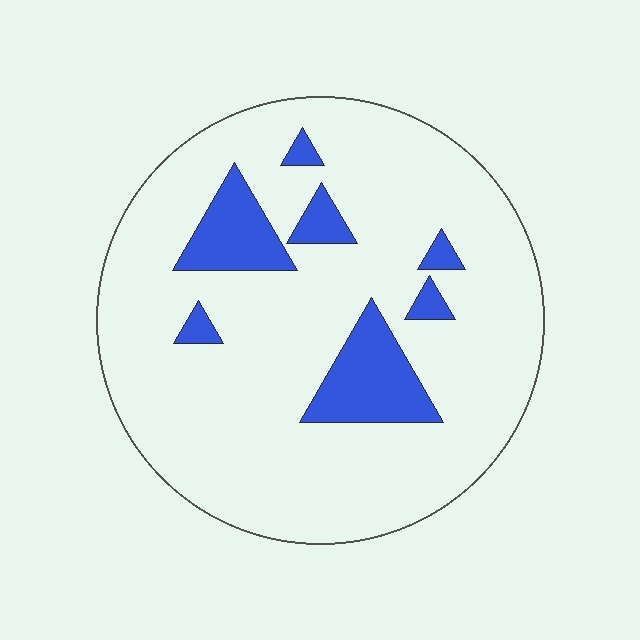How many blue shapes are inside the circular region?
7.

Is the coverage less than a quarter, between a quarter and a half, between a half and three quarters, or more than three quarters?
Less than a quarter.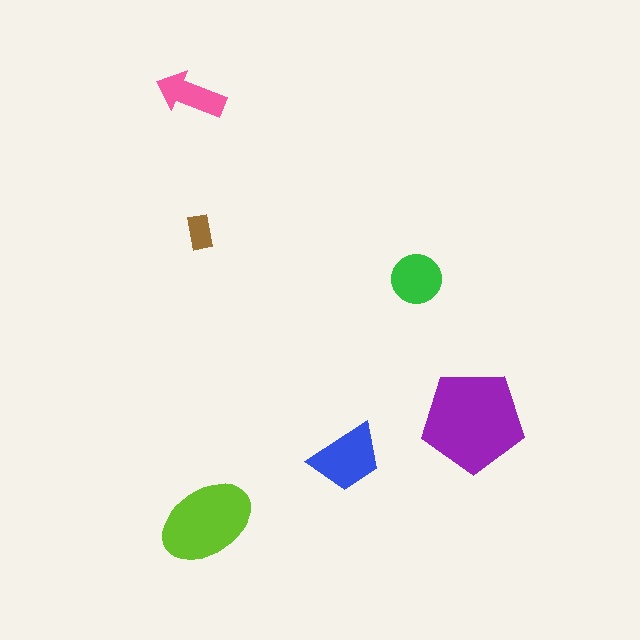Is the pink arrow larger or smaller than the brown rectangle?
Larger.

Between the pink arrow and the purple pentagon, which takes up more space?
The purple pentagon.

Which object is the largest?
The purple pentagon.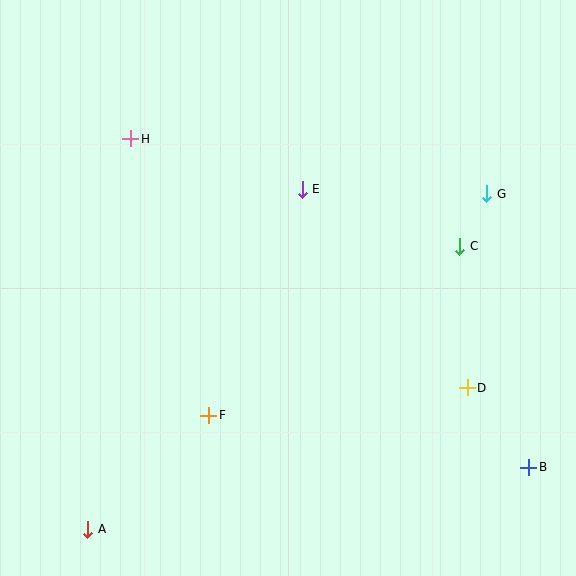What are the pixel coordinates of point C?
Point C is at (460, 246).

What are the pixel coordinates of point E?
Point E is at (302, 189).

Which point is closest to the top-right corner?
Point G is closest to the top-right corner.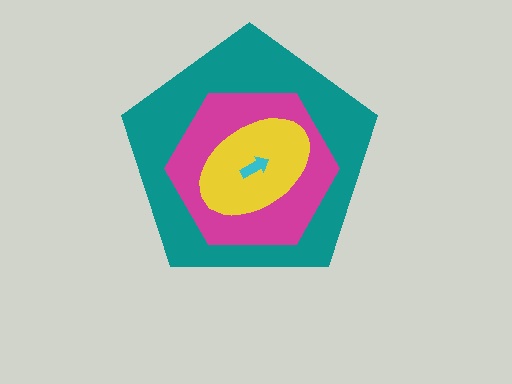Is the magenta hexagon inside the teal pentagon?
Yes.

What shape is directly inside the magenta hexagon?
The yellow ellipse.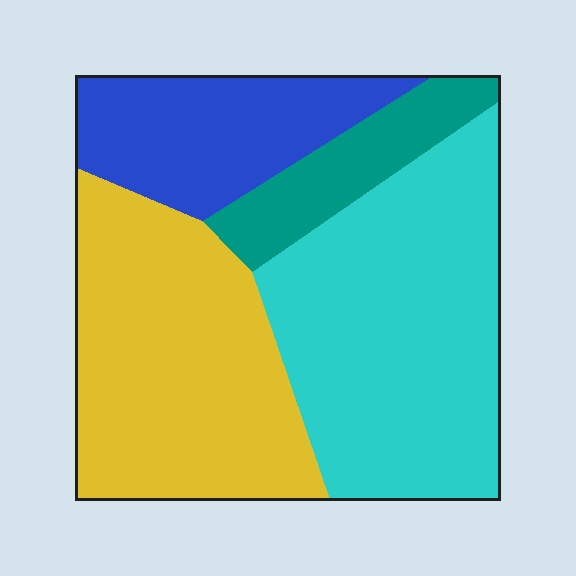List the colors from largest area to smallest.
From largest to smallest: cyan, yellow, blue, teal.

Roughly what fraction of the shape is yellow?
Yellow covers about 35% of the shape.